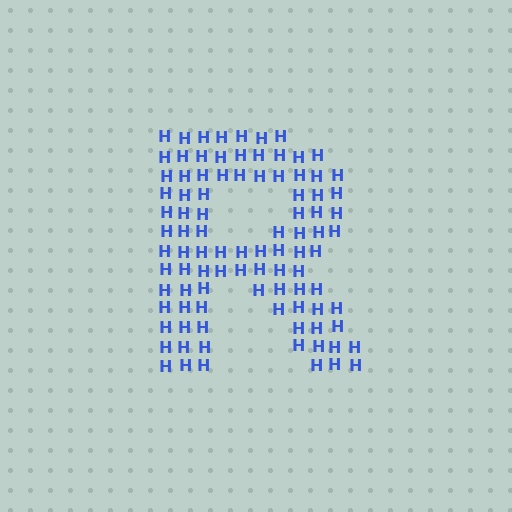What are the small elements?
The small elements are letter H's.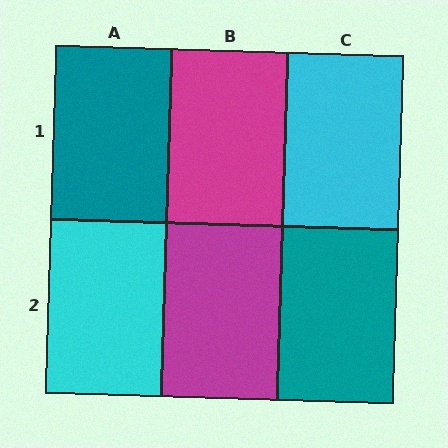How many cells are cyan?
2 cells are cyan.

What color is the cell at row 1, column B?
Magenta.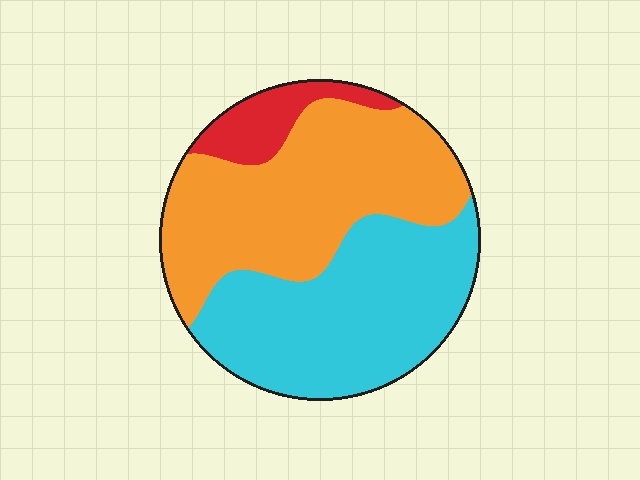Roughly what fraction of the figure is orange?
Orange covers 46% of the figure.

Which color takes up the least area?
Red, at roughly 10%.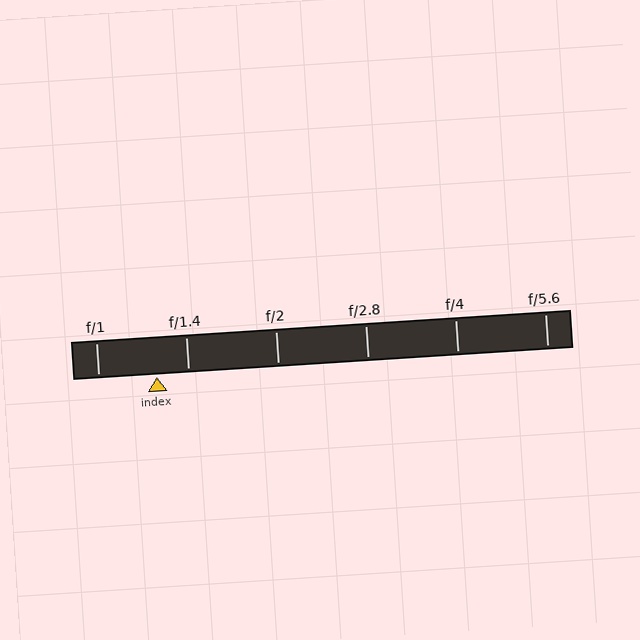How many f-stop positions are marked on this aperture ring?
There are 6 f-stop positions marked.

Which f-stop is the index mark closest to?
The index mark is closest to f/1.4.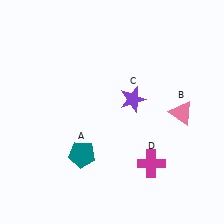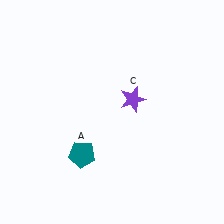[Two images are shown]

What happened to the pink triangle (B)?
The pink triangle (B) was removed in Image 2. It was in the bottom-right area of Image 1.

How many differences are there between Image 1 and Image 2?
There are 2 differences between the two images.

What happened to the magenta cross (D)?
The magenta cross (D) was removed in Image 2. It was in the bottom-right area of Image 1.